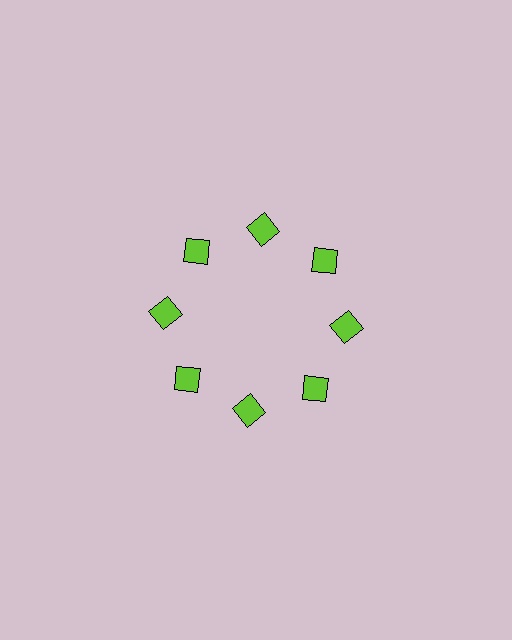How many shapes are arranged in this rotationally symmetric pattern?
There are 8 shapes, arranged in 8 groups of 1.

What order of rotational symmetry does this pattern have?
This pattern has 8-fold rotational symmetry.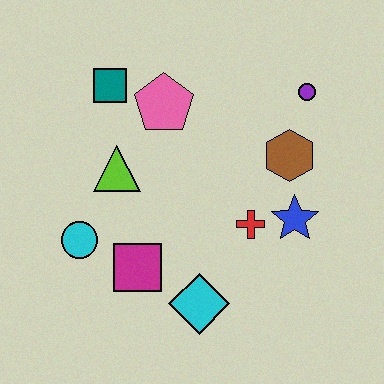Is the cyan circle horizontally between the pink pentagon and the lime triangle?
No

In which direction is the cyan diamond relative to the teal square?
The cyan diamond is below the teal square.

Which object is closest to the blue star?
The red cross is closest to the blue star.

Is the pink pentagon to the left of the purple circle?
Yes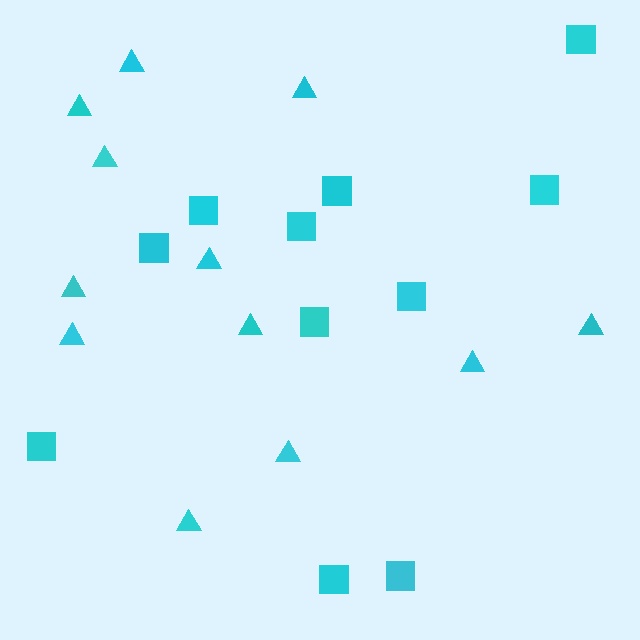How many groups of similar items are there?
There are 2 groups: one group of squares (11) and one group of triangles (12).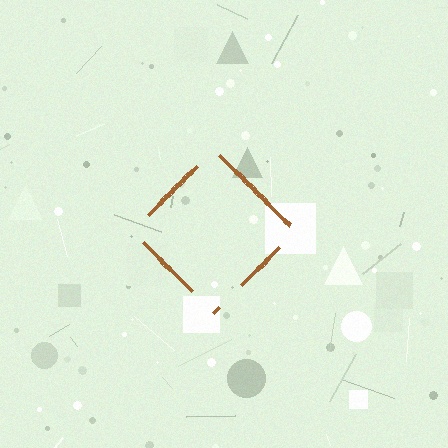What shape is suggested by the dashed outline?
The dashed outline suggests a diamond.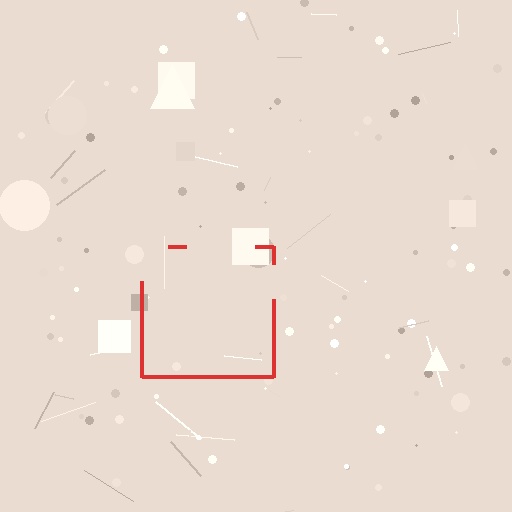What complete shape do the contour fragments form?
The contour fragments form a square.